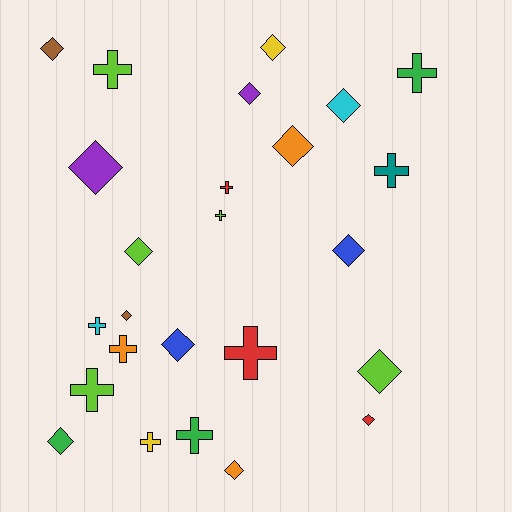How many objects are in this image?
There are 25 objects.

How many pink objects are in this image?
There are no pink objects.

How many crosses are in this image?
There are 11 crosses.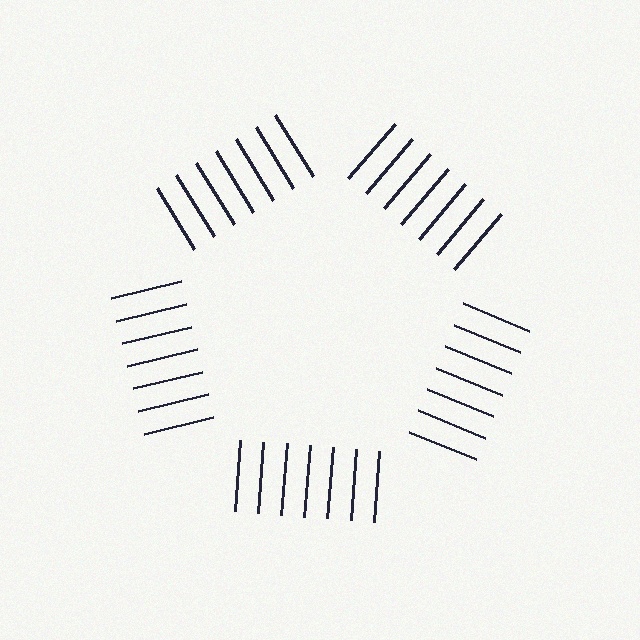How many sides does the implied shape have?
5 sides — the line-ends trace a pentagon.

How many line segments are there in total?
35 — 7 along each of the 5 edges.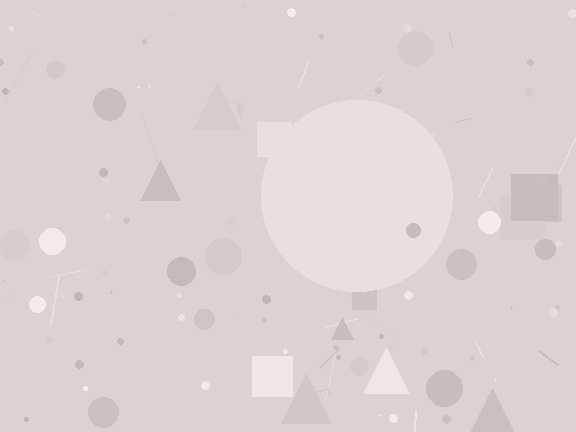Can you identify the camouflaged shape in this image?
The camouflaged shape is a circle.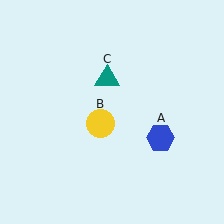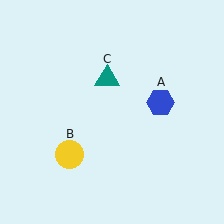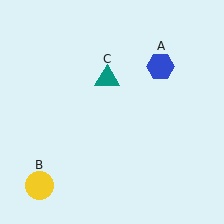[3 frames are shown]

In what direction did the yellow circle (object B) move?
The yellow circle (object B) moved down and to the left.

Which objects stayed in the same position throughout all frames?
Teal triangle (object C) remained stationary.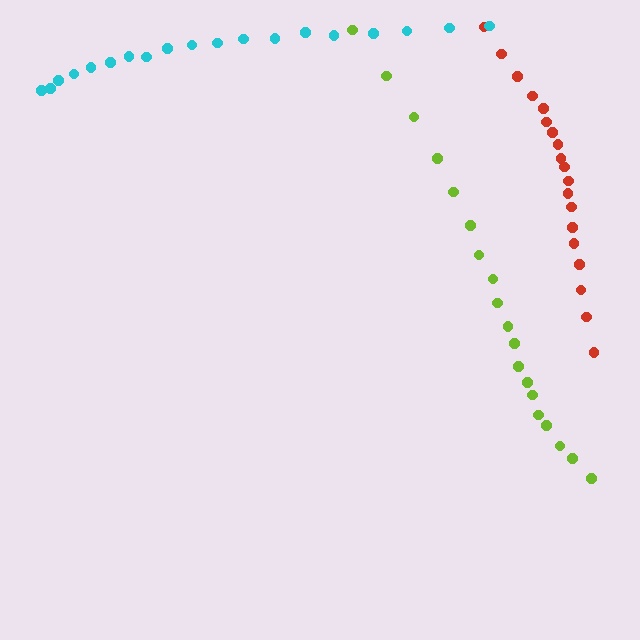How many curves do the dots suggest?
There are 3 distinct paths.